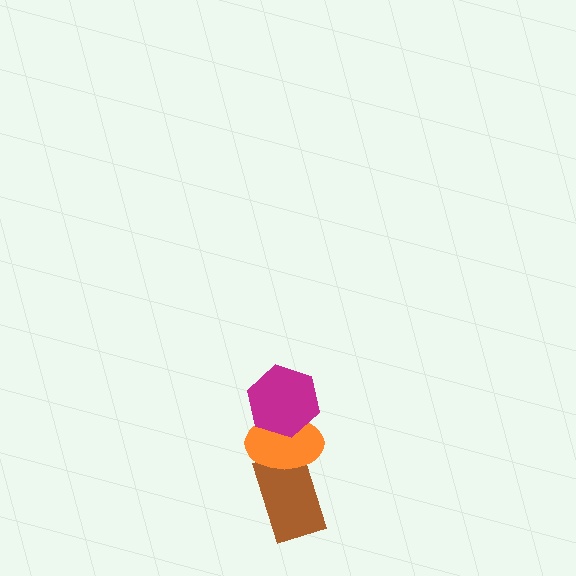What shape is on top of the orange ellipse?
The magenta hexagon is on top of the orange ellipse.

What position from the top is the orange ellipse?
The orange ellipse is 2nd from the top.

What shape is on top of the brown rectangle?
The orange ellipse is on top of the brown rectangle.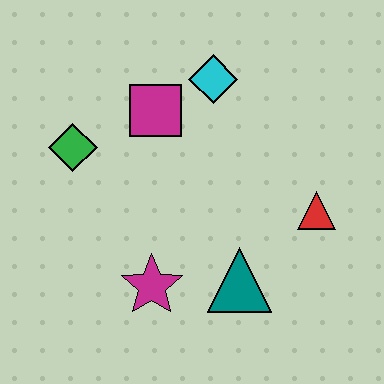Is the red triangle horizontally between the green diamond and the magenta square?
No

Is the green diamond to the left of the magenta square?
Yes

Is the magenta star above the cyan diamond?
No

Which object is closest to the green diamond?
The magenta square is closest to the green diamond.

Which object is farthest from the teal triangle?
The green diamond is farthest from the teal triangle.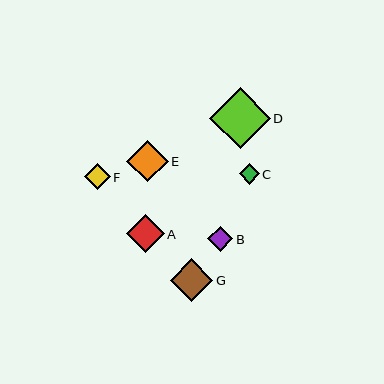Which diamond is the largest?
Diamond D is the largest with a size of approximately 61 pixels.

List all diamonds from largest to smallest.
From largest to smallest: D, G, E, A, F, B, C.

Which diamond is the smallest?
Diamond C is the smallest with a size of approximately 20 pixels.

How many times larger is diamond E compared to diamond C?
Diamond E is approximately 2.0 times the size of diamond C.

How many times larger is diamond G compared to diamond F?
Diamond G is approximately 1.7 times the size of diamond F.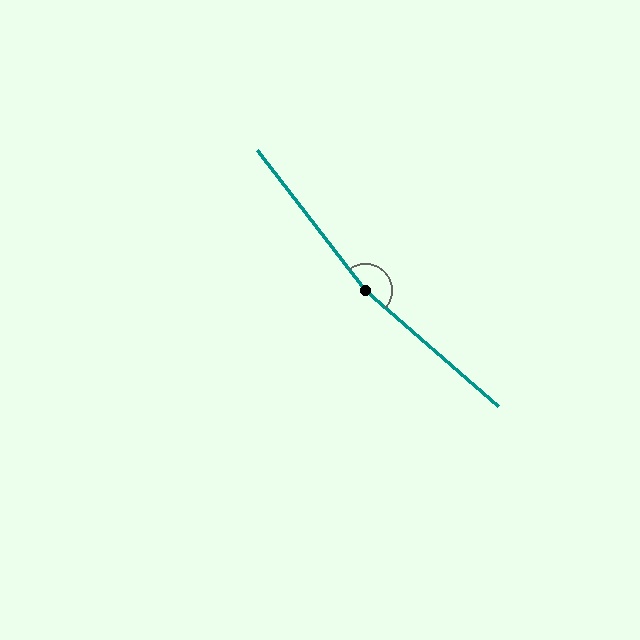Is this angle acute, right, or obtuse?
It is obtuse.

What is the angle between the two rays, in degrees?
Approximately 168 degrees.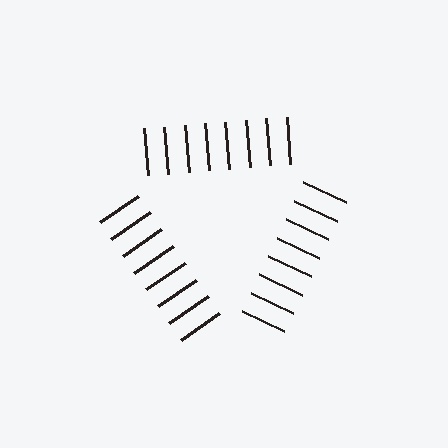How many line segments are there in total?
24 — 8 along each of the 3 edges.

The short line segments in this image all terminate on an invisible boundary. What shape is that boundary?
An illusory triangle — the line segments terminate on its edges but no continuous stroke is drawn.